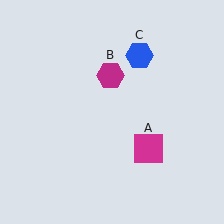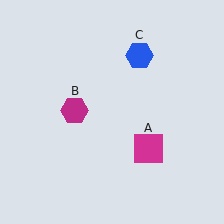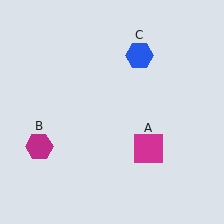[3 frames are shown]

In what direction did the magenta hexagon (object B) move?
The magenta hexagon (object B) moved down and to the left.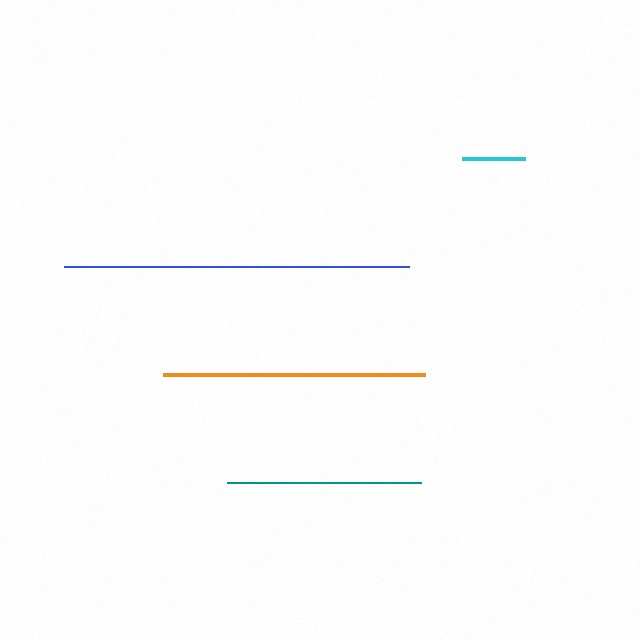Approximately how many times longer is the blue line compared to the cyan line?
The blue line is approximately 5.5 times the length of the cyan line.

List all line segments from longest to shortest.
From longest to shortest: blue, orange, teal, cyan.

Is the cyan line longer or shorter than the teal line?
The teal line is longer than the cyan line.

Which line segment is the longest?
The blue line is the longest at approximately 345 pixels.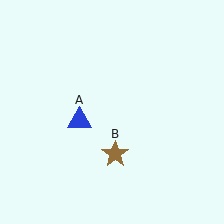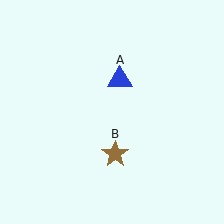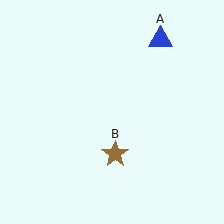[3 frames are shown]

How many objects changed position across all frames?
1 object changed position: blue triangle (object A).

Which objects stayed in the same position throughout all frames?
Brown star (object B) remained stationary.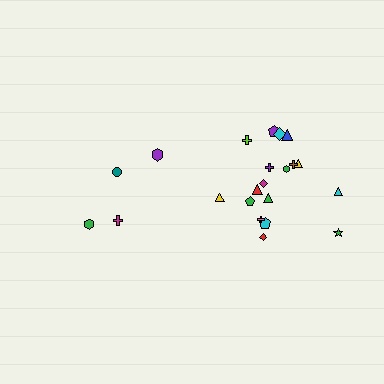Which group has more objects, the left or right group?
The right group.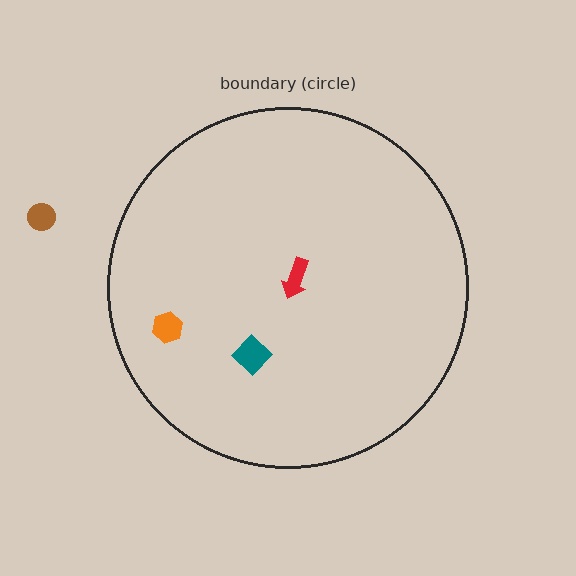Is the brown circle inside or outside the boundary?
Outside.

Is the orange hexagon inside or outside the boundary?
Inside.